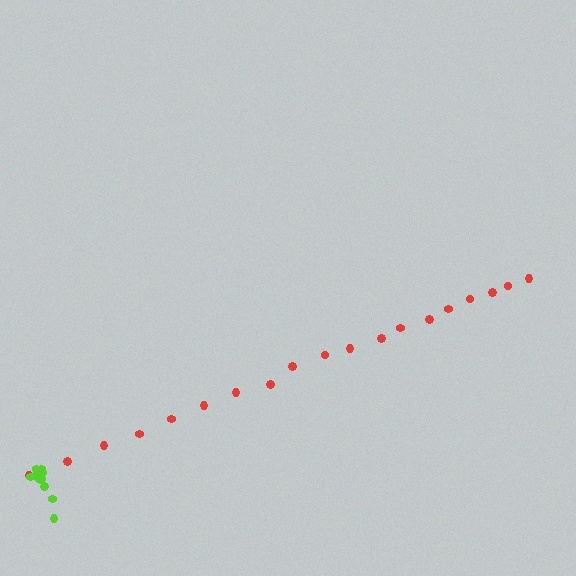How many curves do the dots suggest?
There are 2 distinct paths.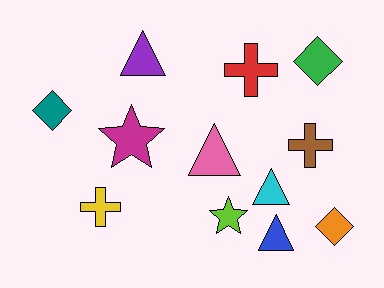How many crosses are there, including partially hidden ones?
There are 3 crosses.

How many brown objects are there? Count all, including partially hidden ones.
There is 1 brown object.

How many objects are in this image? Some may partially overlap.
There are 12 objects.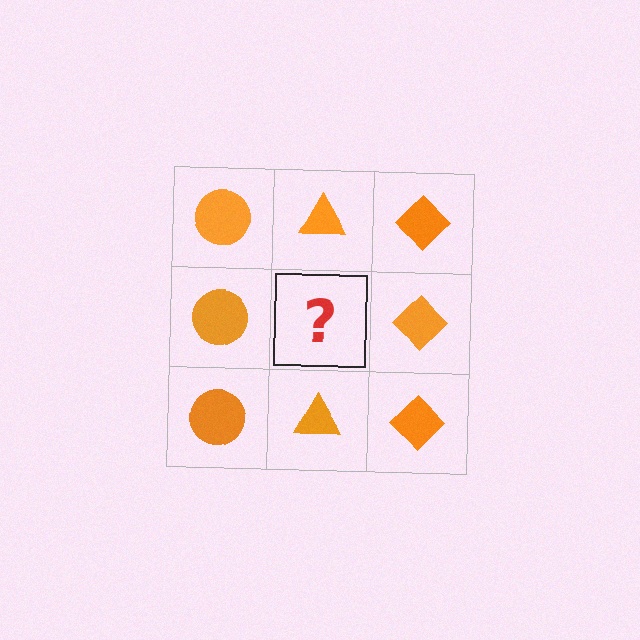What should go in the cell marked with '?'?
The missing cell should contain an orange triangle.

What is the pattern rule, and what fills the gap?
The rule is that each column has a consistent shape. The gap should be filled with an orange triangle.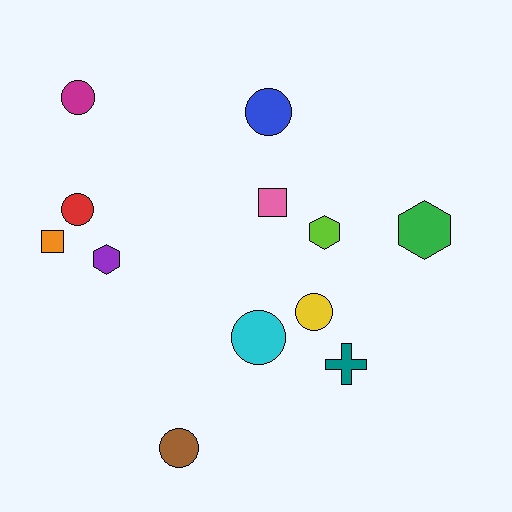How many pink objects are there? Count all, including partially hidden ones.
There is 1 pink object.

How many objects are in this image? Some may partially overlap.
There are 12 objects.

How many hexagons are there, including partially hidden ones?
There are 3 hexagons.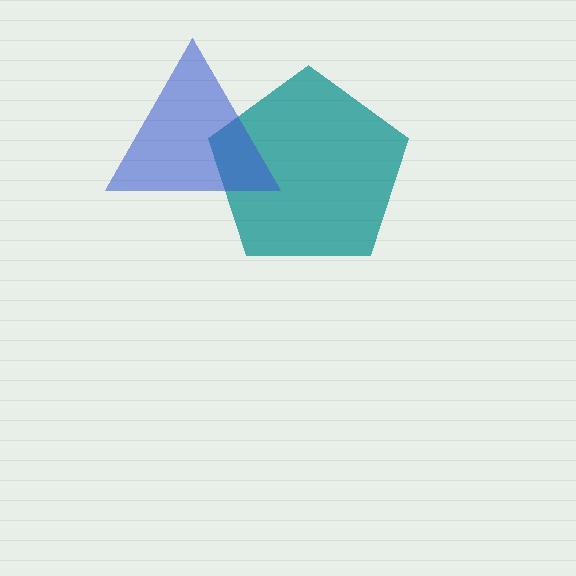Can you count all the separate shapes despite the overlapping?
Yes, there are 2 separate shapes.